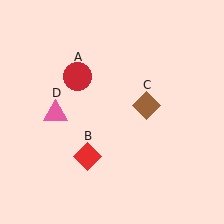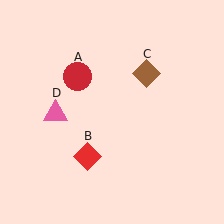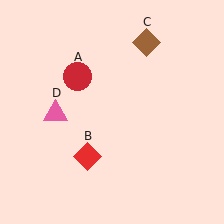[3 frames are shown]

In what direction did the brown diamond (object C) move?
The brown diamond (object C) moved up.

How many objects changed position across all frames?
1 object changed position: brown diamond (object C).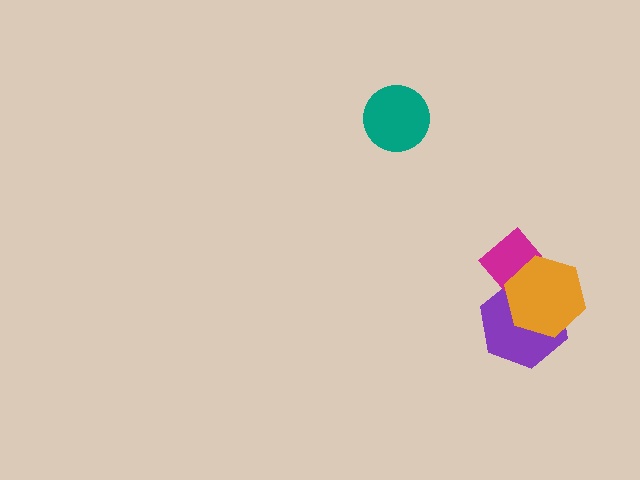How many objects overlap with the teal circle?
0 objects overlap with the teal circle.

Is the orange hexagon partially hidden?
No, no other shape covers it.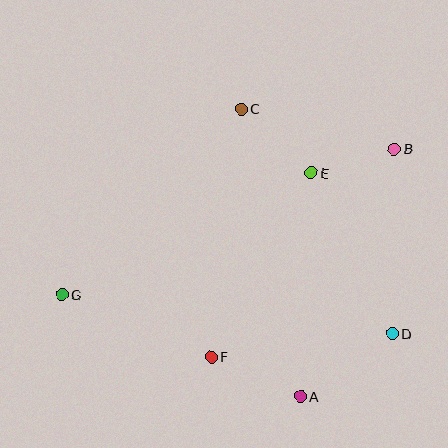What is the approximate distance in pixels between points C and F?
The distance between C and F is approximately 250 pixels.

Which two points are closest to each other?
Points B and E are closest to each other.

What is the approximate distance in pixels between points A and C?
The distance between A and C is approximately 293 pixels.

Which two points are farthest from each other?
Points B and G are farthest from each other.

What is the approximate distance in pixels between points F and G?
The distance between F and G is approximately 162 pixels.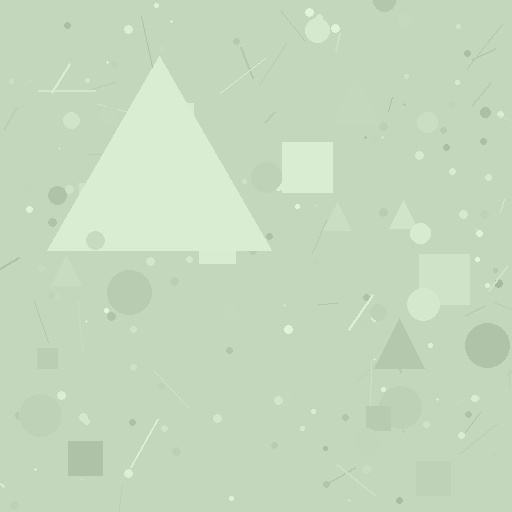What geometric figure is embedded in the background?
A triangle is embedded in the background.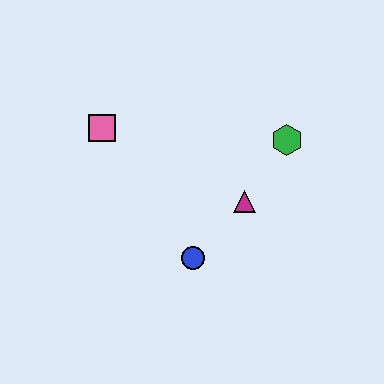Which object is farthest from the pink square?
The green hexagon is farthest from the pink square.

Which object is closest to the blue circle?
The magenta triangle is closest to the blue circle.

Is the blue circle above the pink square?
No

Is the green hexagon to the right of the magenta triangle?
Yes